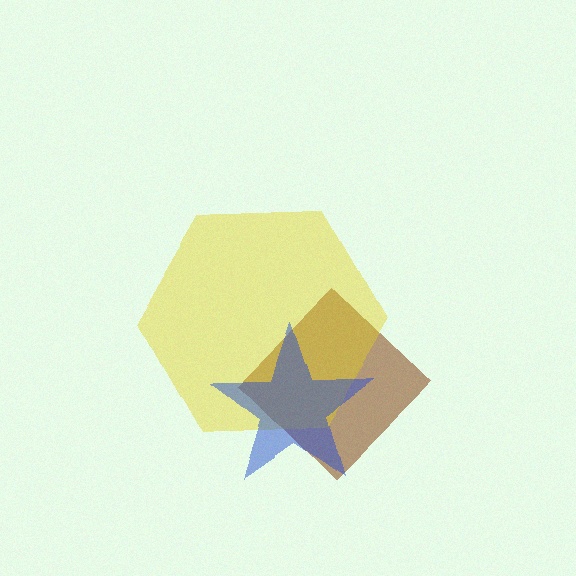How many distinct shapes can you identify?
There are 3 distinct shapes: a brown diamond, a yellow hexagon, a blue star.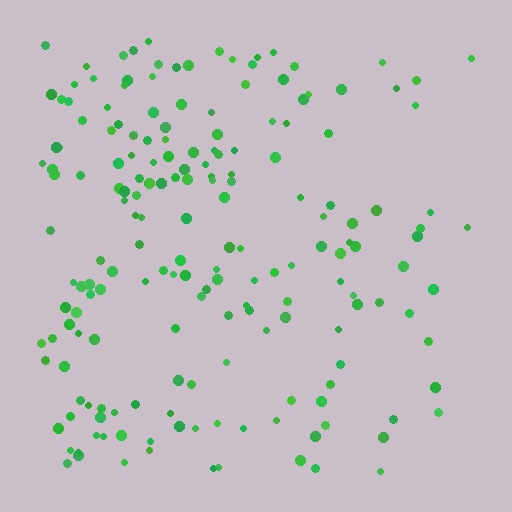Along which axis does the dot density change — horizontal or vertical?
Horizontal.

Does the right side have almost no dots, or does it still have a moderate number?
Still a moderate number, just noticeably fewer than the left.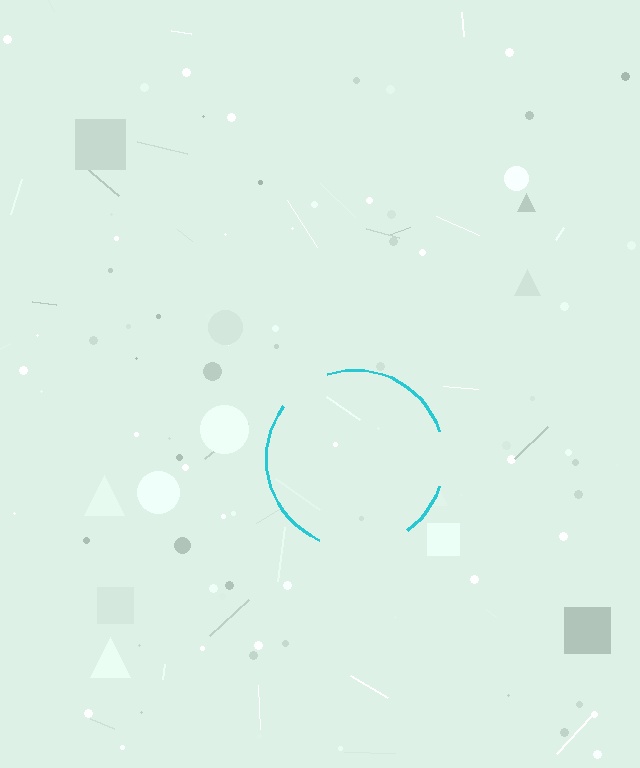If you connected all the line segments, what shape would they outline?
They would outline a circle.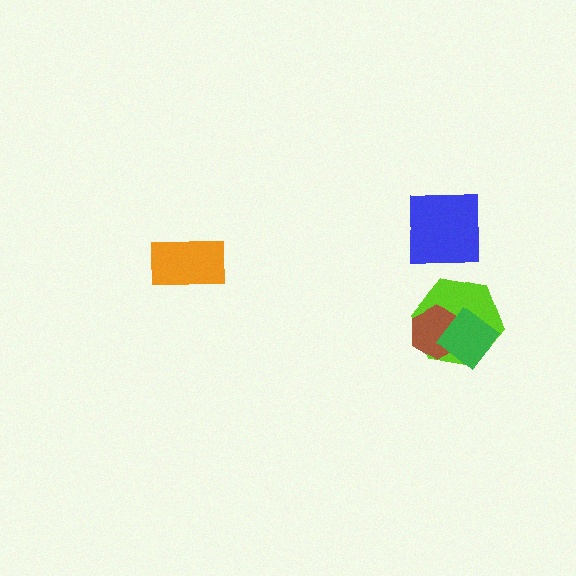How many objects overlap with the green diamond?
2 objects overlap with the green diamond.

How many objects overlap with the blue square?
0 objects overlap with the blue square.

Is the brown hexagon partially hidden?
Yes, it is partially covered by another shape.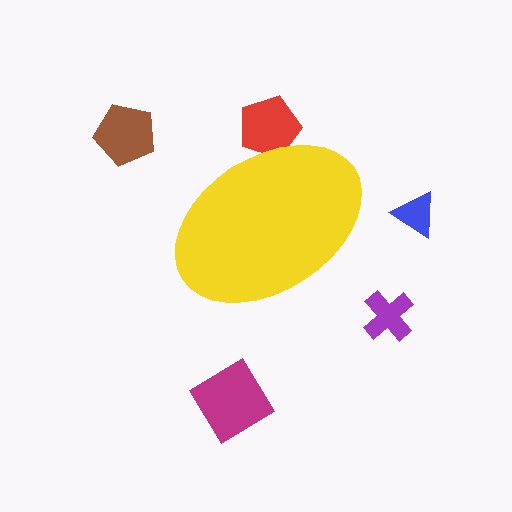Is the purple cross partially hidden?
No, the purple cross is fully visible.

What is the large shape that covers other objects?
A yellow ellipse.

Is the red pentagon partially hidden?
Yes, the red pentagon is partially hidden behind the yellow ellipse.